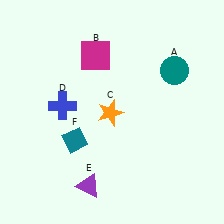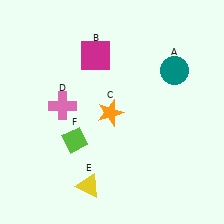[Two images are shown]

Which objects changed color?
D changed from blue to pink. E changed from purple to yellow. F changed from teal to lime.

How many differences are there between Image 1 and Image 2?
There are 3 differences between the two images.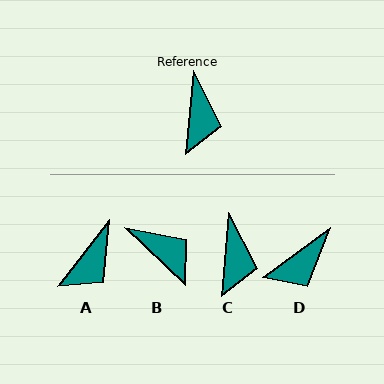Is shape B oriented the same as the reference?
No, it is off by about 51 degrees.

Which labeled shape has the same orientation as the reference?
C.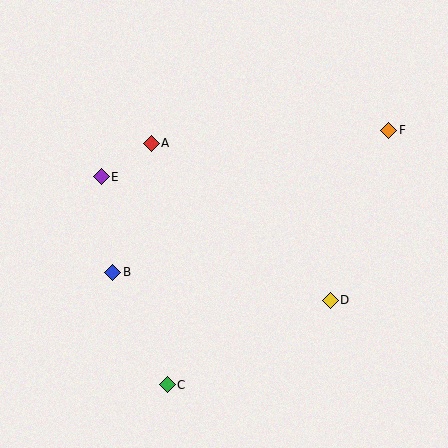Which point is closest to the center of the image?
Point A at (151, 143) is closest to the center.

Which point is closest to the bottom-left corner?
Point C is closest to the bottom-left corner.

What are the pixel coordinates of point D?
Point D is at (330, 300).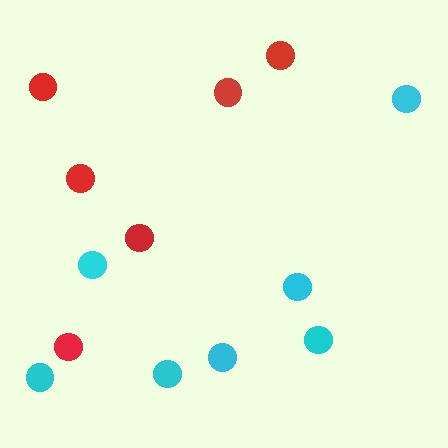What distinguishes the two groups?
There are 2 groups: one group of cyan circles (7) and one group of red circles (6).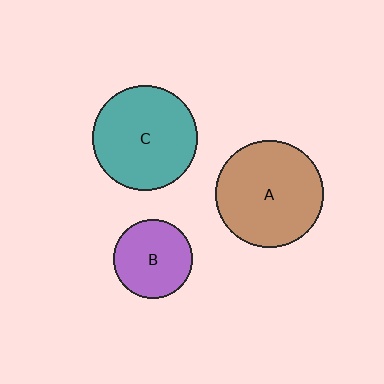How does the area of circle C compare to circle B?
Approximately 1.8 times.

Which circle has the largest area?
Circle A (brown).